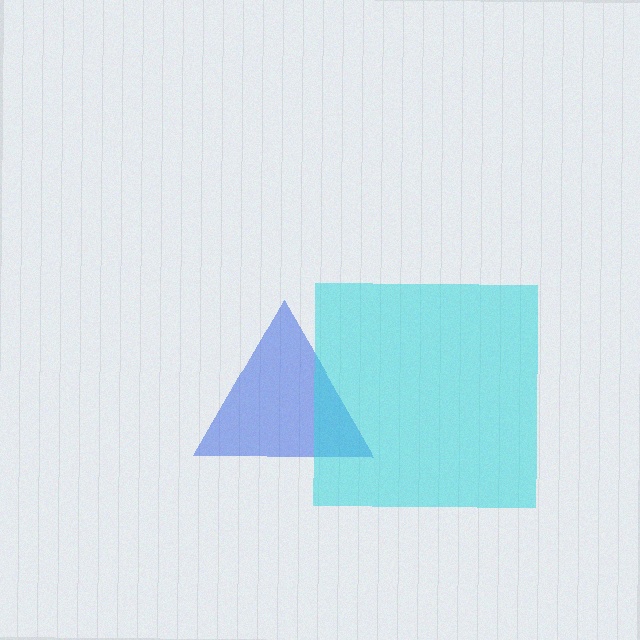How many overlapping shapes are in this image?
There are 2 overlapping shapes in the image.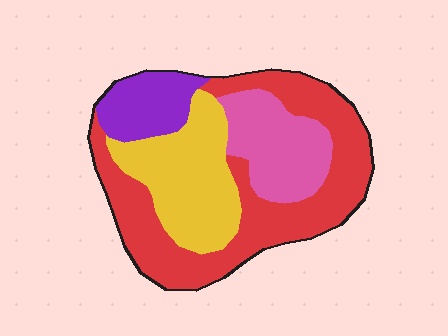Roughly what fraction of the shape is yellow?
Yellow takes up between a sixth and a third of the shape.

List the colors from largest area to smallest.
From largest to smallest: red, yellow, pink, purple.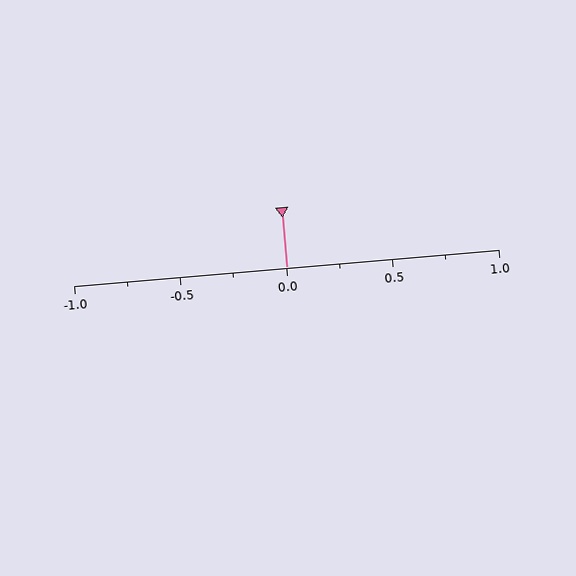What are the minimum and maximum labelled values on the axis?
The axis runs from -1.0 to 1.0.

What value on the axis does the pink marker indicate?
The marker indicates approximately 0.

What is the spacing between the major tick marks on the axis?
The major ticks are spaced 0.5 apart.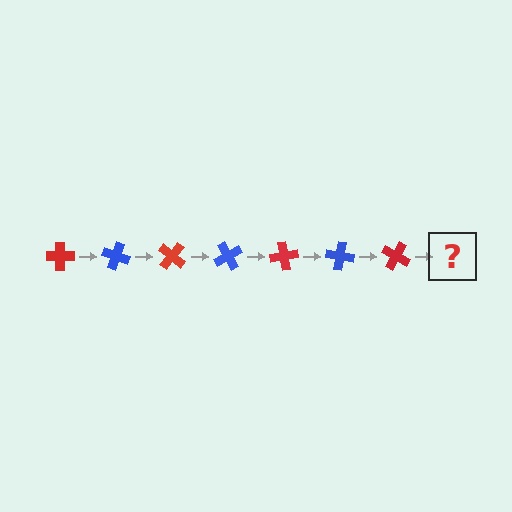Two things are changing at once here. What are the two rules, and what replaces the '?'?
The two rules are that it rotates 20 degrees each step and the color cycles through red and blue. The '?' should be a blue cross, rotated 140 degrees from the start.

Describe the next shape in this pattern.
It should be a blue cross, rotated 140 degrees from the start.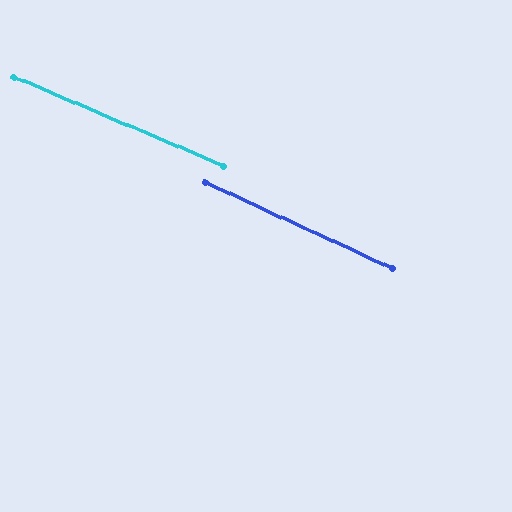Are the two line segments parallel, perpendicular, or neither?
Parallel — their directions differ by only 1.6°.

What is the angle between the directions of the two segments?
Approximately 2 degrees.